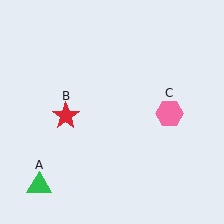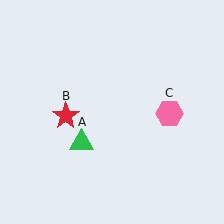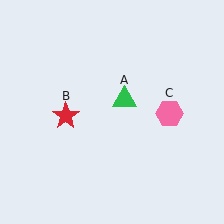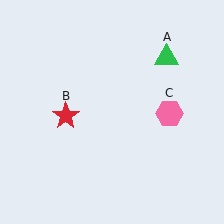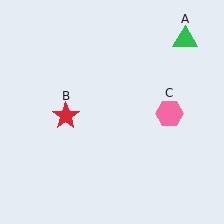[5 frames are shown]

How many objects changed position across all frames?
1 object changed position: green triangle (object A).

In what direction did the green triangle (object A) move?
The green triangle (object A) moved up and to the right.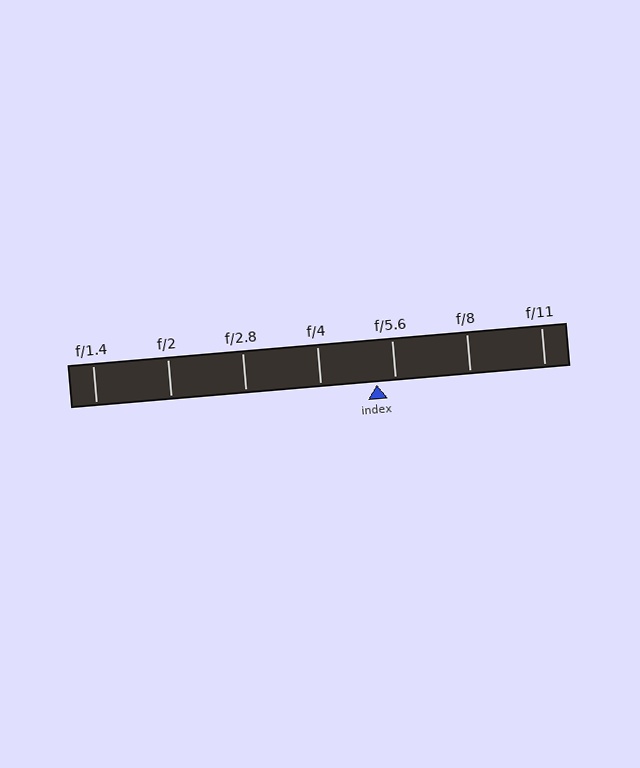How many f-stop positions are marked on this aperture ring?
There are 7 f-stop positions marked.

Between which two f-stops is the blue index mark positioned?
The index mark is between f/4 and f/5.6.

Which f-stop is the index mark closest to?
The index mark is closest to f/5.6.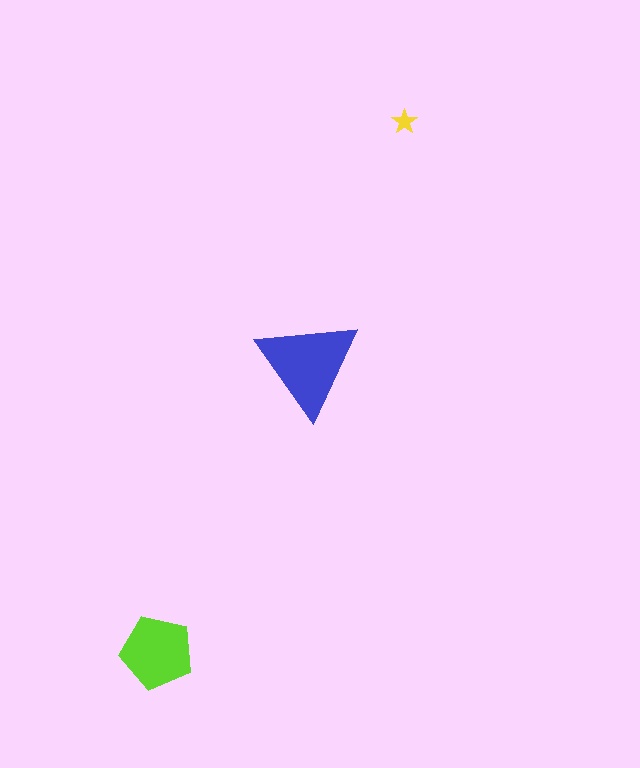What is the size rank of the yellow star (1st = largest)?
3rd.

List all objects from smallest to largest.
The yellow star, the lime pentagon, the blue triangle.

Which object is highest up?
The yellow star is topmost.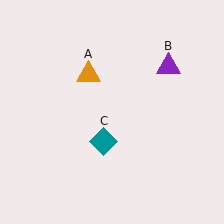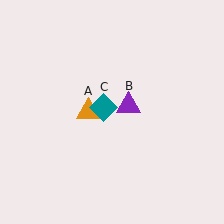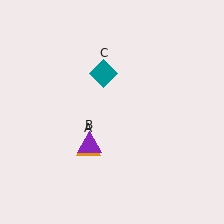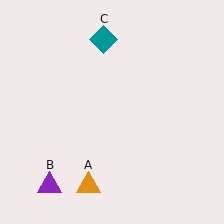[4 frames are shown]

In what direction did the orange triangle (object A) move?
The orange triangle (object A) moved down.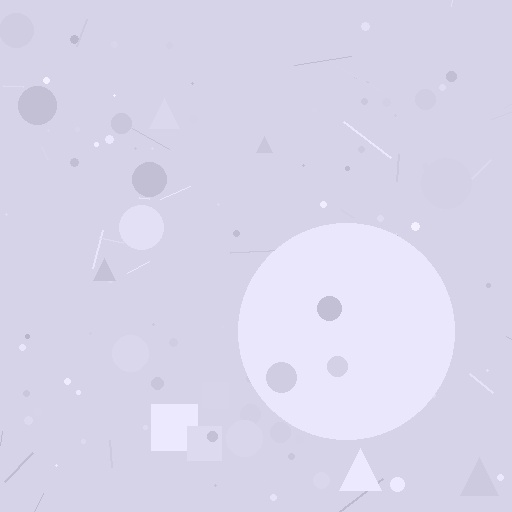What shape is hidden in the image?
A circle is hidden in the image.